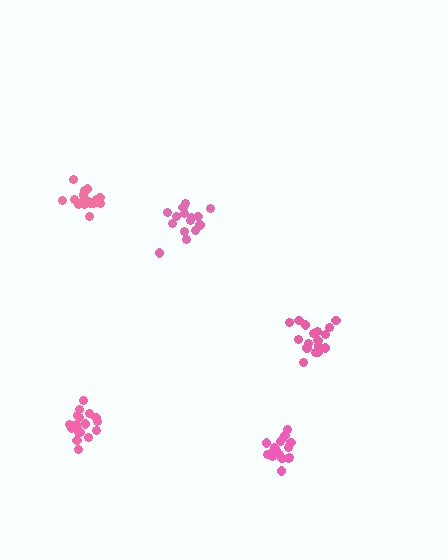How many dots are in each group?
Group 1: 17 dots, Group 2: 17 dots, Group 3: 19 dots, Group 4: 16 dots, Group 5: 15 dots (84 total).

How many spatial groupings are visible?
There are 5 spatial groupings.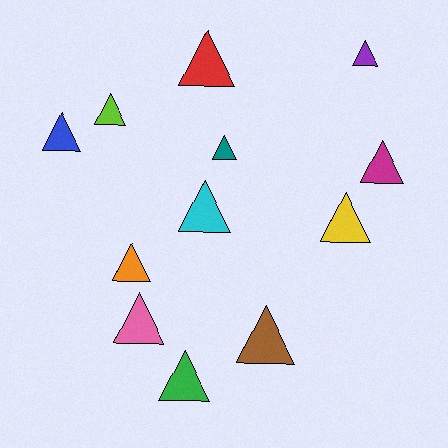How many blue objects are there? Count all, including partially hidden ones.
There is 1 blue object.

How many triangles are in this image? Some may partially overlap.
There are 12 triangles.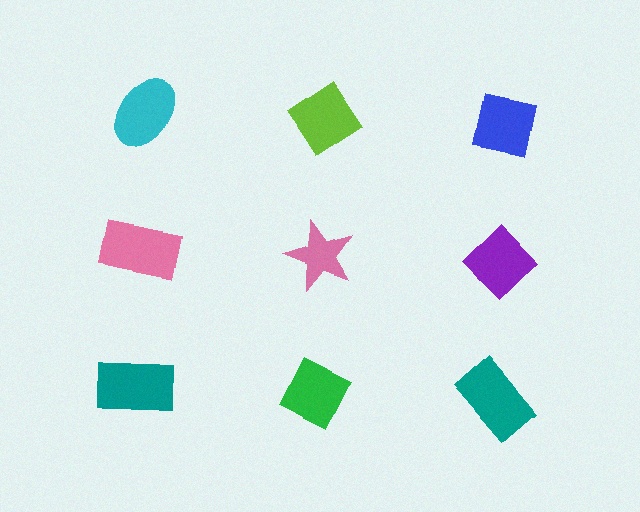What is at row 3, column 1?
A teal rectangle.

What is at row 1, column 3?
A blue square.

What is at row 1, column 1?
A cyan ellipse.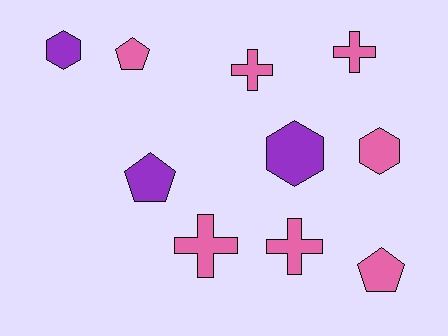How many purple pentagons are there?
There is 1 purple pentagon.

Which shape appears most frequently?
Cross, with 4 objects.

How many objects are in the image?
There are 10 objects.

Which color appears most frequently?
Pink, with 7 objects.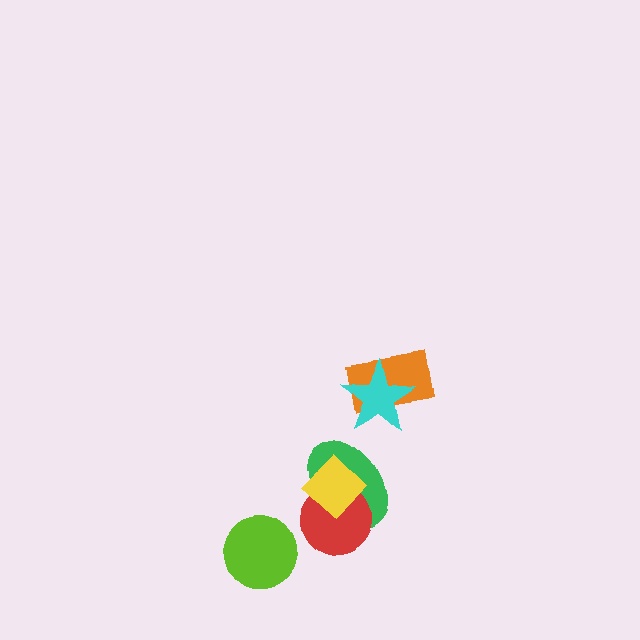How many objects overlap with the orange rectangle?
1 object overlaps with the orange rectangle.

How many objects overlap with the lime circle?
0 objects overlap with the lime circle.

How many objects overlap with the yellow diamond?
2 objects overlap with the yellow diamond.